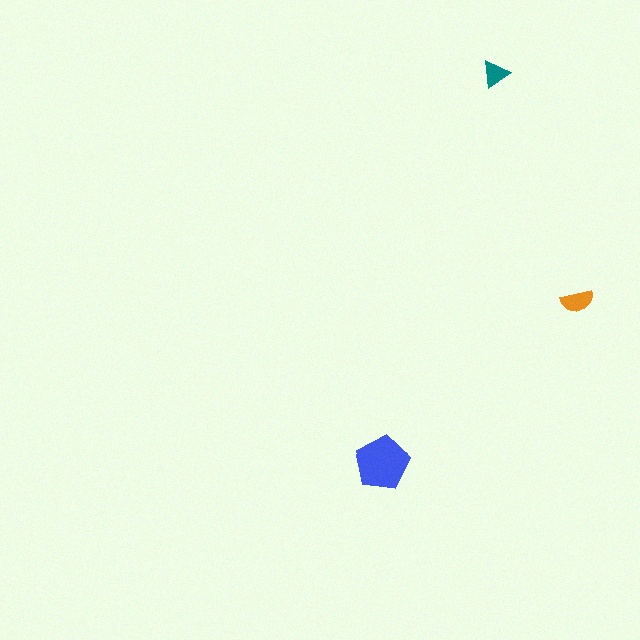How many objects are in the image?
There are 3 objects in the image.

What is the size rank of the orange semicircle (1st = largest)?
2nd.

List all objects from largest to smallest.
The blue pentagon, the orange semicircle, the teal triangle.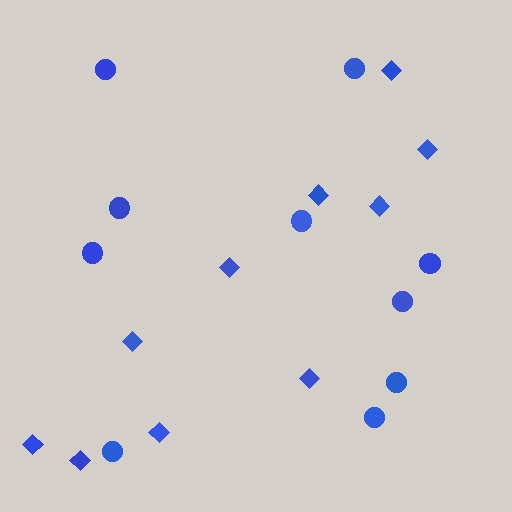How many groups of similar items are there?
There are 2 groups: one group of circles (10) and one group of diamonds (10).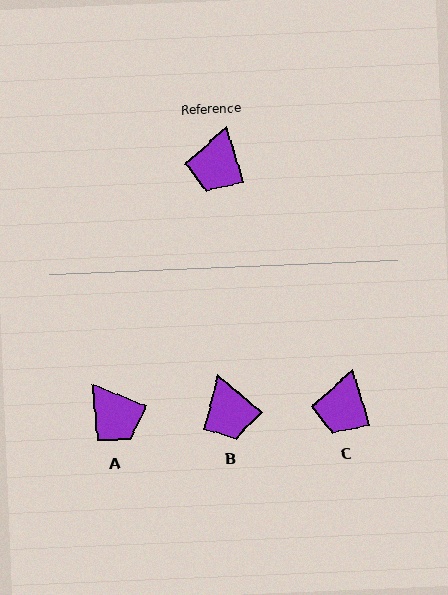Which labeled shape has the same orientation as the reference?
C.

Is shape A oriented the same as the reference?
No, it is off by about 53 degrees.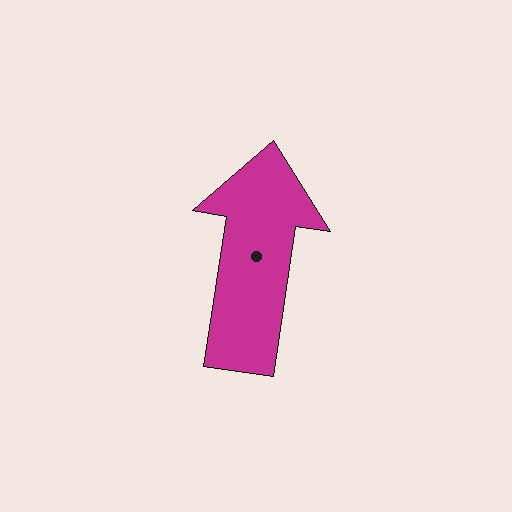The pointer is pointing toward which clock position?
Roughly 12 o'clock.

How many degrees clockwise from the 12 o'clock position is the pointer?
Approximately 9 degrees.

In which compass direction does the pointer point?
North.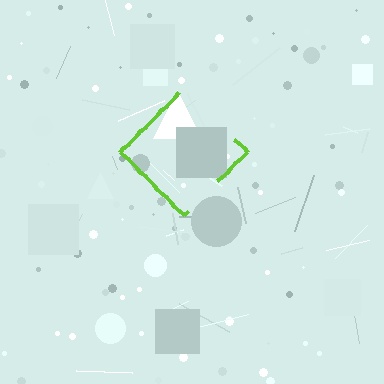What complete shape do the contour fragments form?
The contour fragments form a diamond.